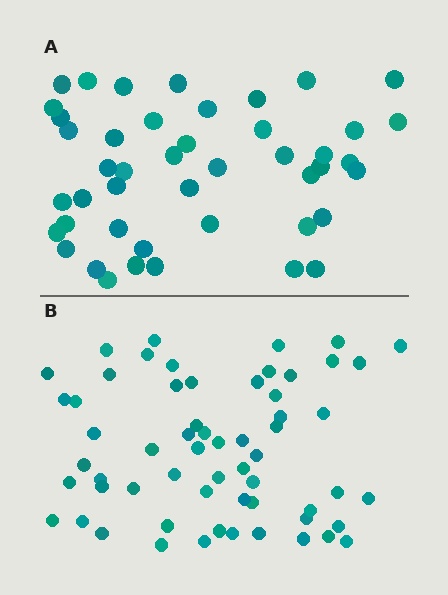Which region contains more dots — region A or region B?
Region B (the bottom region) has more dots.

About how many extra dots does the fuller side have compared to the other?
Region B has approximately 15 more dots than region A.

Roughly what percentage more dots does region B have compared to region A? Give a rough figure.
About 35% more.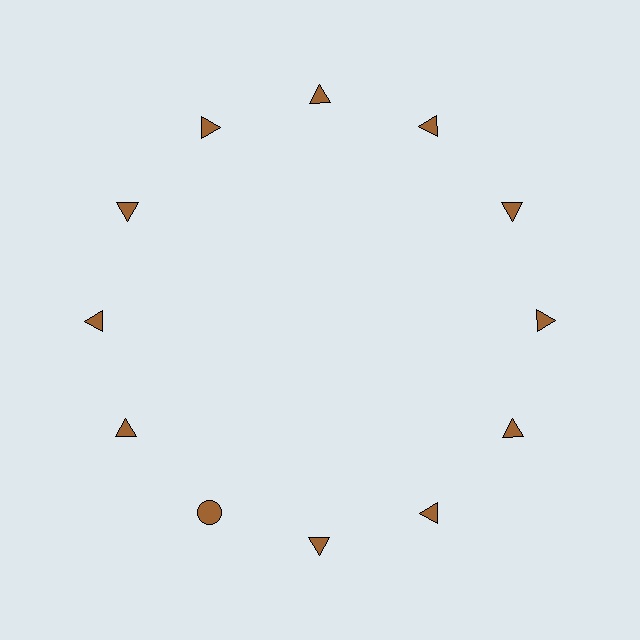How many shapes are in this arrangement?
There are 12 shapes arranged in a ring pattern.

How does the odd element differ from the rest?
It has a different shape: circle instead of triangle.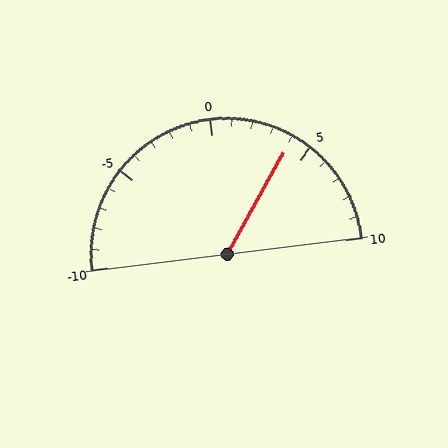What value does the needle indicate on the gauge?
The needle indicates approximately 4.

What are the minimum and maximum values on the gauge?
The gauge ranges from -10 to 10.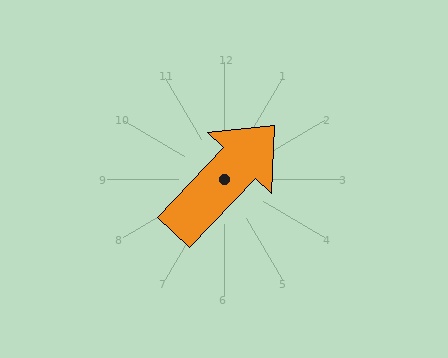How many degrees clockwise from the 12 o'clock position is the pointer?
Approximately 43 degrees.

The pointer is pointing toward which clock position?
Roughly 1 o'clock.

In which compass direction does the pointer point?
Northeast.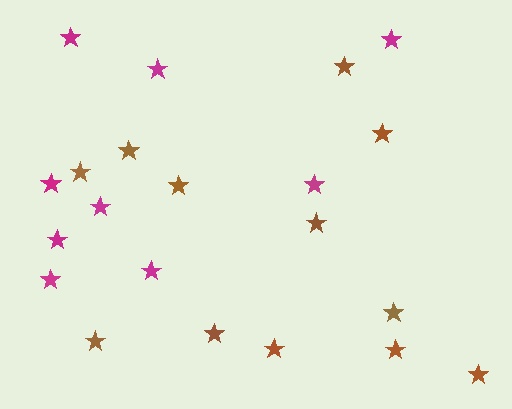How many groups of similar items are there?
There are 2 groups: one group of brown stars (12) and one group of magenta stars (9).